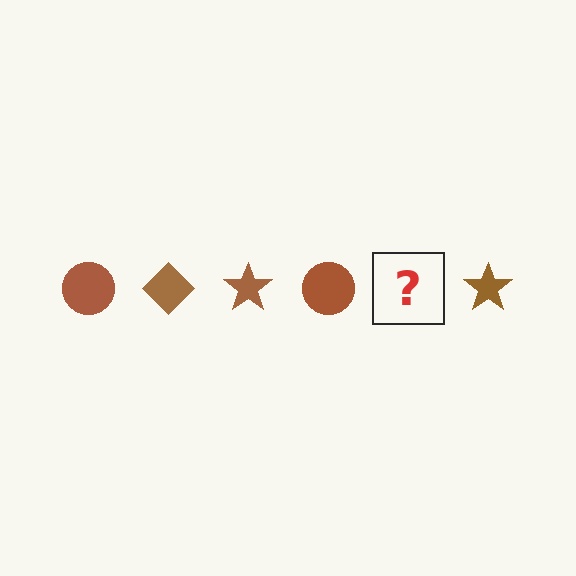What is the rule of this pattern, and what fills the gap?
The rule is that the pattern cycles through circle, diamond, star shapes in brown. The gap should be filled with a brown diamond.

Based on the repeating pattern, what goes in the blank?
The blank should be a brown diamond.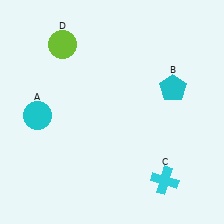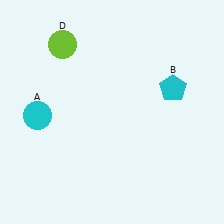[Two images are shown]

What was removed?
The cyan cross (C) was removed in Image 2.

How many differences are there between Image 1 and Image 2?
There is 1 difference between the two images.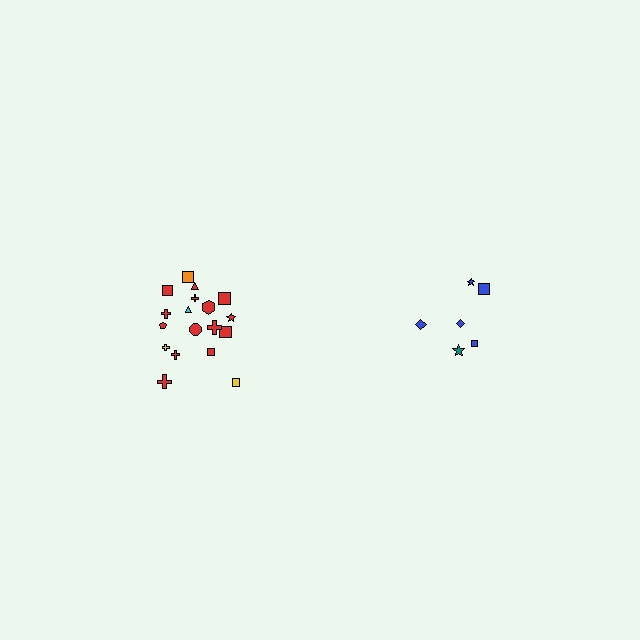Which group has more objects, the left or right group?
The left group.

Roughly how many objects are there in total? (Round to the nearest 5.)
Roughly 25 objects in total.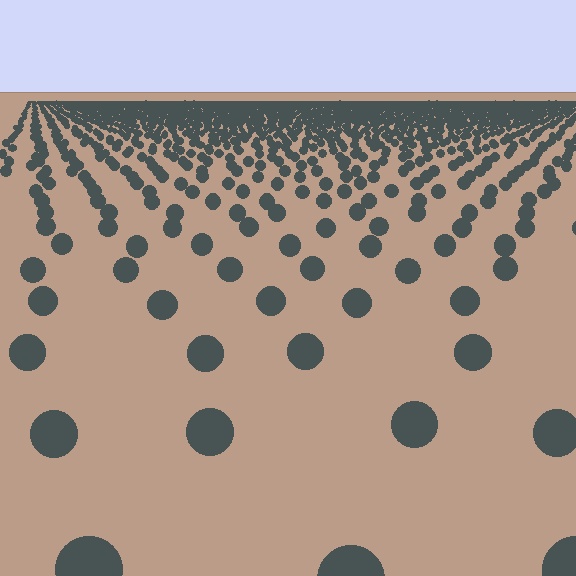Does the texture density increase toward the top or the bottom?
Density increases toward the top.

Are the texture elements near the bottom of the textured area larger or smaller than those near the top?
Larger. Near the bottom, elements are closer to the viewer and appear at a bigger on-screen size.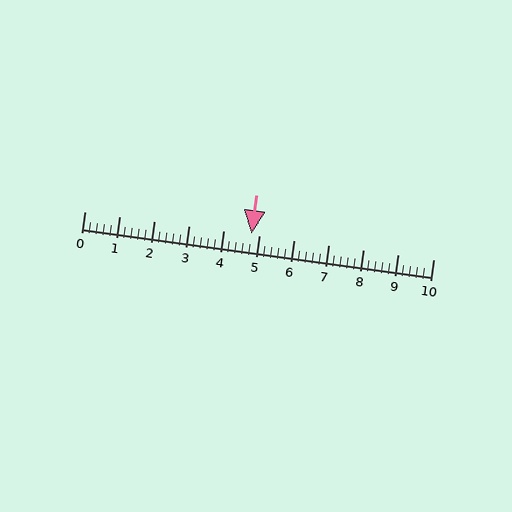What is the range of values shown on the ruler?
The ruler shows values from 0 to 10.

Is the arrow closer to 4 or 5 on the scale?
The arrow is closer to 5.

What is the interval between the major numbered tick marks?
The major tick marks are spaced 1 units apart.